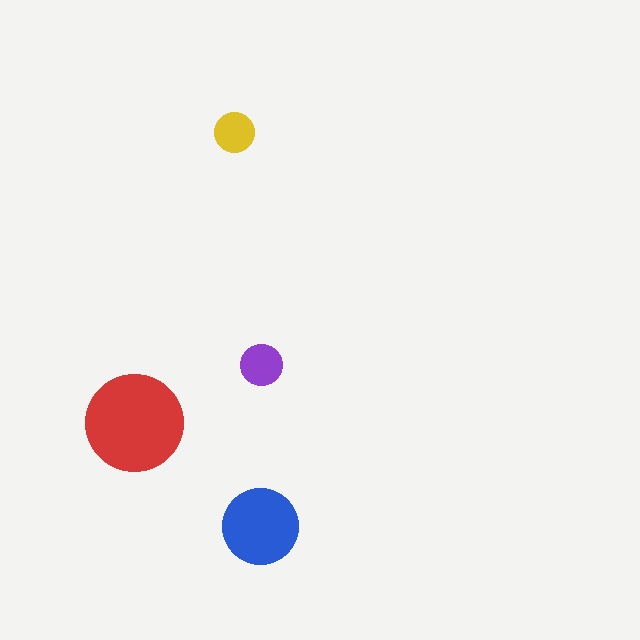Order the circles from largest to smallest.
the red one, the blue one, the purple one, the yellow one.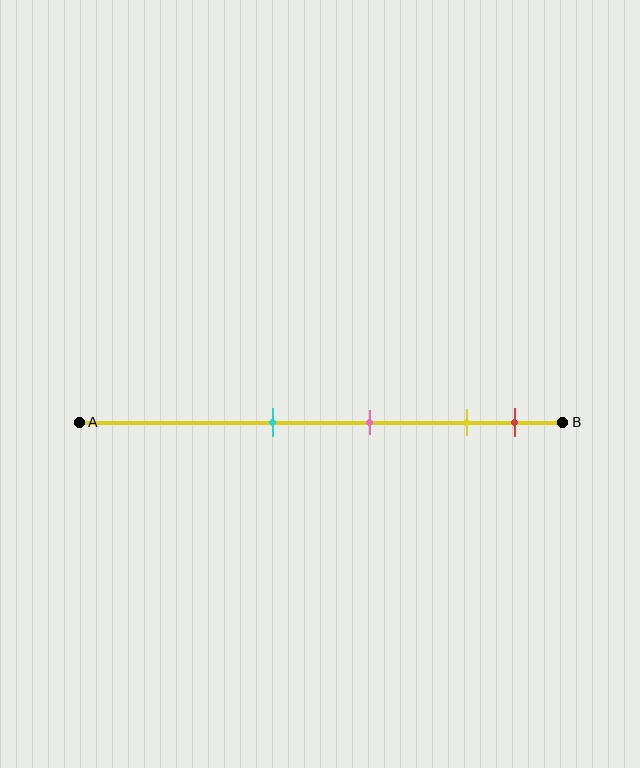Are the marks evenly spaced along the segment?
No, the marks are not evenly spaced.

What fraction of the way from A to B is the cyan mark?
The cyan mark is approximately 40% (0.4) of the way from A to B.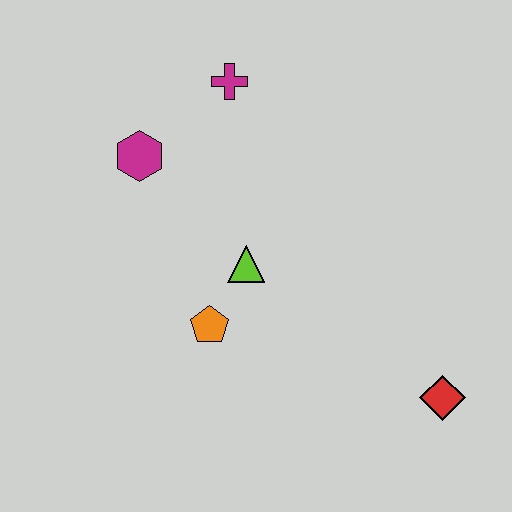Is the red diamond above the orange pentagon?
No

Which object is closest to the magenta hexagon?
The magenta cross is closest to the magenta hexagon.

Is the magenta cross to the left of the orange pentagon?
No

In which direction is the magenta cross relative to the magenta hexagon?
The magenta cross is to the right of the magenta hexagon.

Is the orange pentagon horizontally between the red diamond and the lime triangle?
No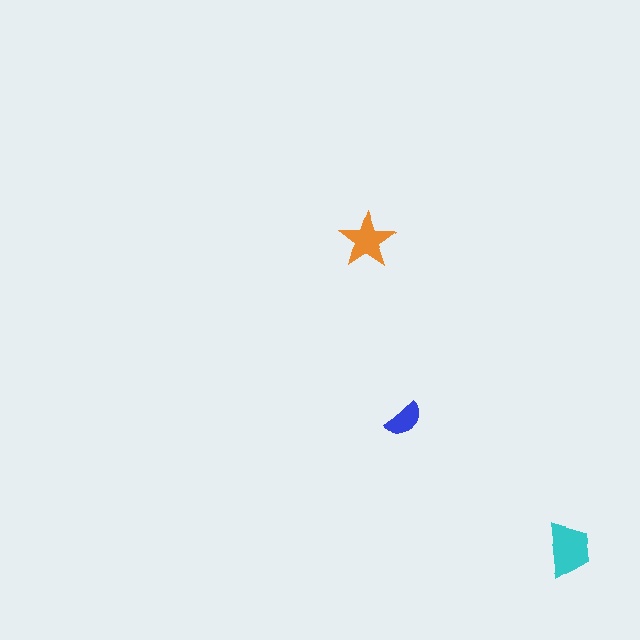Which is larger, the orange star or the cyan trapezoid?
The cyan trapezoid.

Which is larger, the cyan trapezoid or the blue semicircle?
The cyan trapezoid.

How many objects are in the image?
There are 3 objects in the image.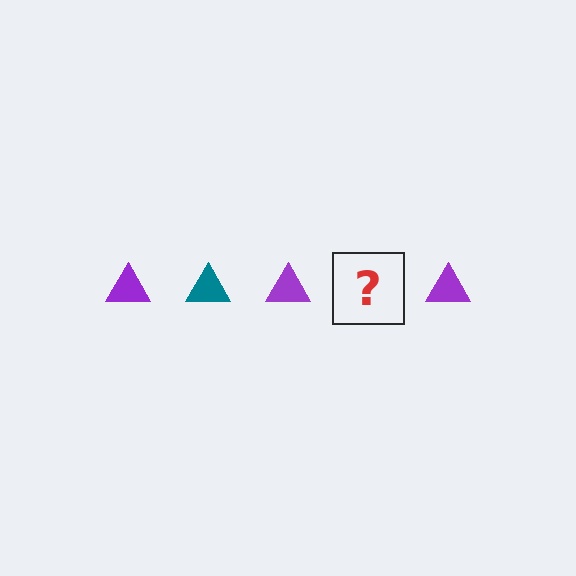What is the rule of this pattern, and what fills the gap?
The rule is that the pattern cycles through purple, teal triangles. The gap should be filled with a teal triangle.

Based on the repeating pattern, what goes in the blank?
The blank should be a teal triangle.